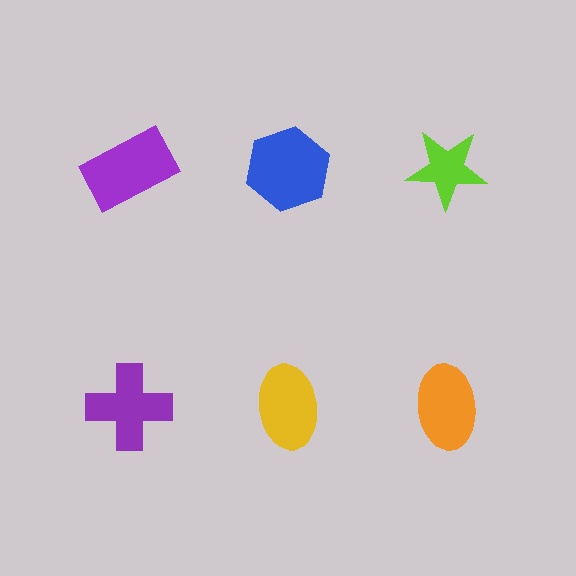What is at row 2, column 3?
An orange ellipse.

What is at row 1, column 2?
A blue hexagon.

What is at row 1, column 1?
A purple rectangle.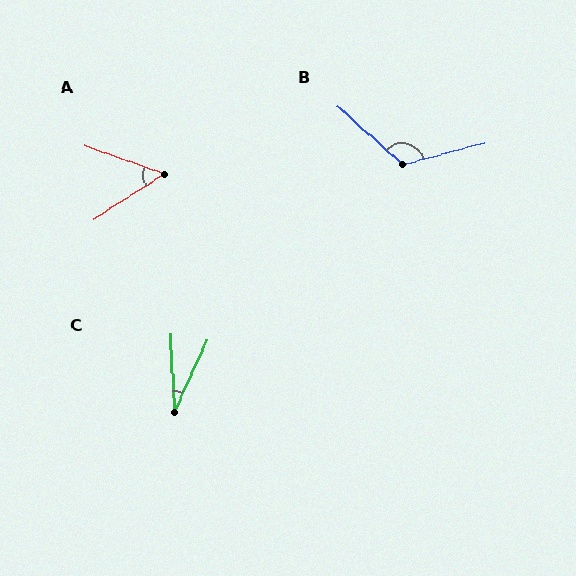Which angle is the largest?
B, at approximately 123 degrees.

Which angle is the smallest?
C, at approximately 27 degrees.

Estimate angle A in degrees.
Approximately 52 degrees.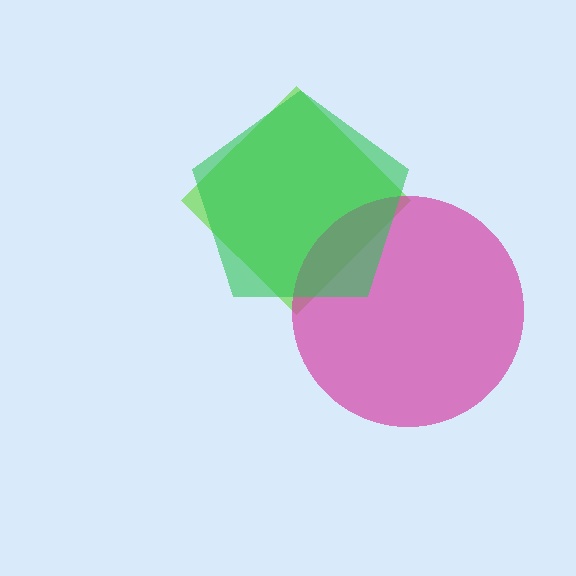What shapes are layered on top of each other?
The layered shapes are: a lime diamond, a magenta circle, a green pentagon.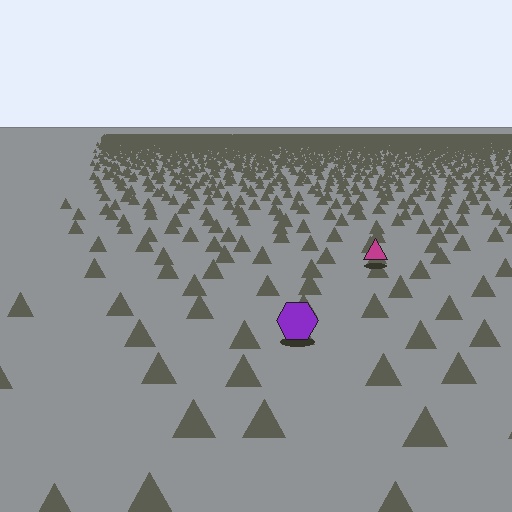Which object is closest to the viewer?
The purple hexagon is closest. The texture marks near it are larger and more spread out.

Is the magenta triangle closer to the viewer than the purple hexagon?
No. The purple hexagon is closer — you can tell from the texture gradient: the ground texture is coarser near it.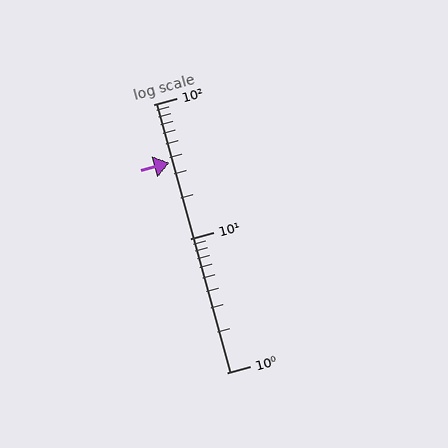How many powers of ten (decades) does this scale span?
The scale spans 2 decades, from 1 to 100.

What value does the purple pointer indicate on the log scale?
The pointer indicates approximately 37.